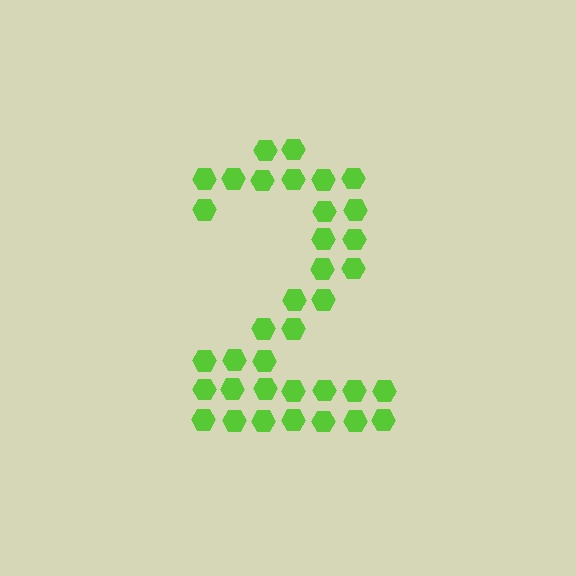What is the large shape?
The large shape is the digit 2.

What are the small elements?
The small elements are hexagons.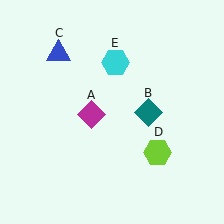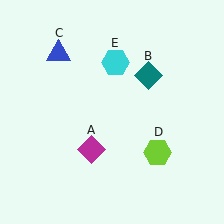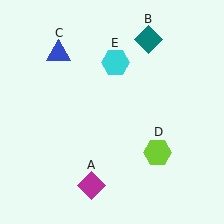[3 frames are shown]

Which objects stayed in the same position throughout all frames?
Blue triangle (object C) and lime hexagon (object D) and cyan hexagon (object E) remained stationary.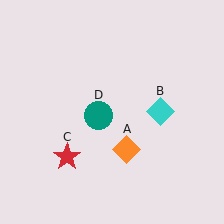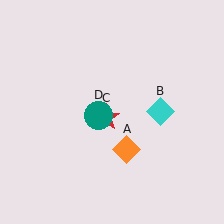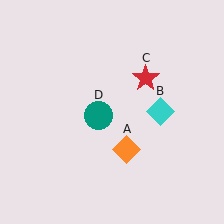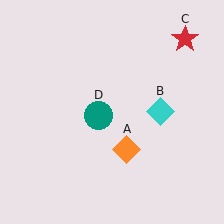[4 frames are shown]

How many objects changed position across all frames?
1 object changed position: red star (object C).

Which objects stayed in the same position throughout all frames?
Orange diamond (object A) and cyan diamond (object B) and teal circle (object D) remained stationary.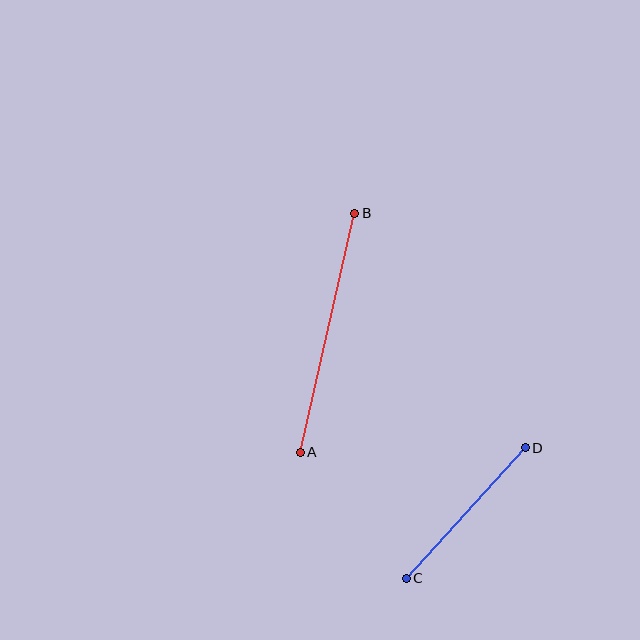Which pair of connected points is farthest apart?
Points A and B are farthest apart.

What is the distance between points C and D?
The distance is approximately 177 pixels.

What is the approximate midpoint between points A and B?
The midpoint is at approximately (327, 333) pixels.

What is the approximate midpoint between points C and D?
The midpoint is at approximately (466, 513) pixels.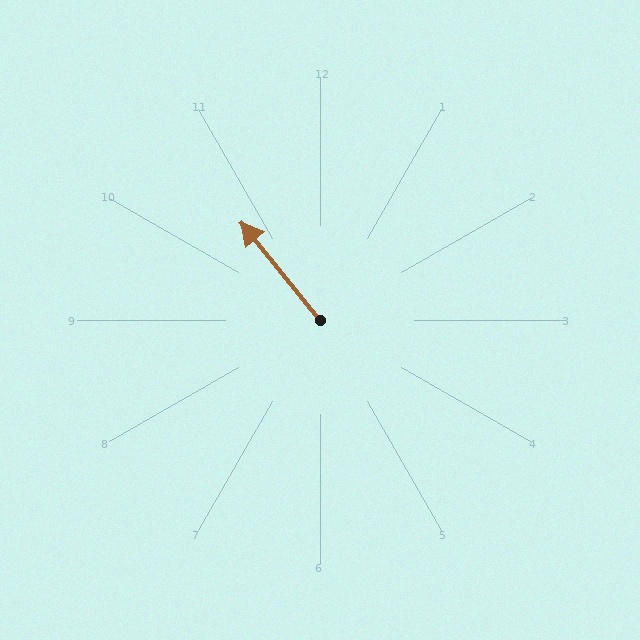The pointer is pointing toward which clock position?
Roughly 11 o'clock.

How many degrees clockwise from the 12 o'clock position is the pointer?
Approximately 321 degrees.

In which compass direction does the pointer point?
Northwest.